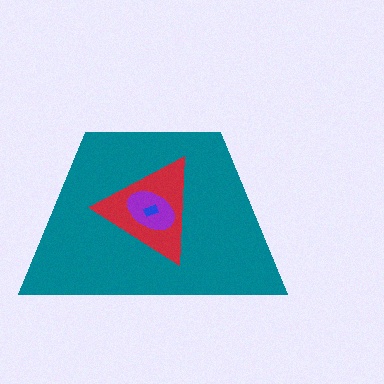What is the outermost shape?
The teal trapezoid.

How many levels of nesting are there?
4.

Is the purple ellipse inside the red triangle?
Yes.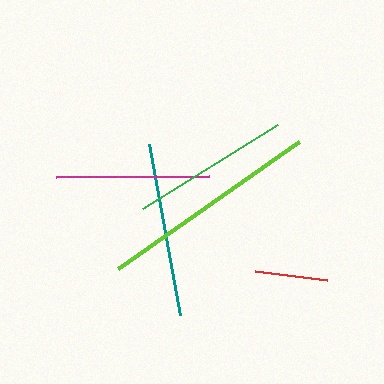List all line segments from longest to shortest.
From longest to shortest: lime, teal, green, magenta, red.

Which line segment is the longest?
The lime line is the longest at approximately 222 pixels.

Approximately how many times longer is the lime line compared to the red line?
The lime line is approximately 3.0 times the length of the red line.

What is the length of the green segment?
The green segment is approximately 158 pixels long.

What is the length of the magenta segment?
The magenta segment is approximately 153 pixels long.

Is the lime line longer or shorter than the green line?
The lime line is longer than the green line.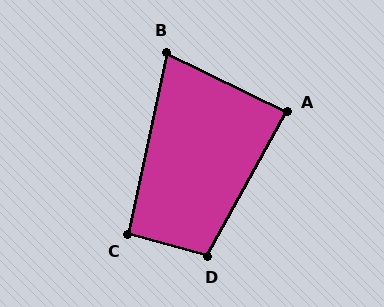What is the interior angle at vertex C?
Approximately 93 degrees (approximately right).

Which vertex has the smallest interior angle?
B, at approximately 76 degrees.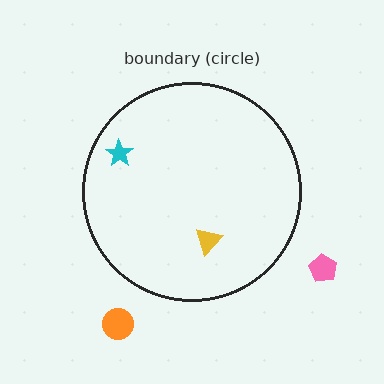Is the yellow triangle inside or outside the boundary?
Inside.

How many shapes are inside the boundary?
2 inside, 2 outside.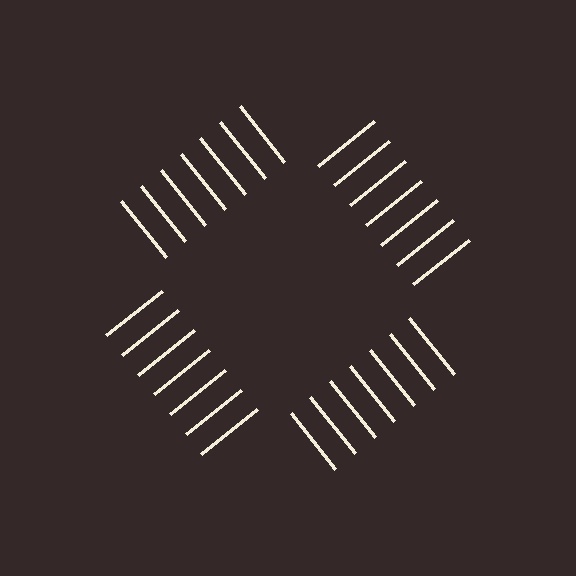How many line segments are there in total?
28 — 7 along each of the 4 edges.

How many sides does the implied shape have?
4 sides — the line-ends trace a square.